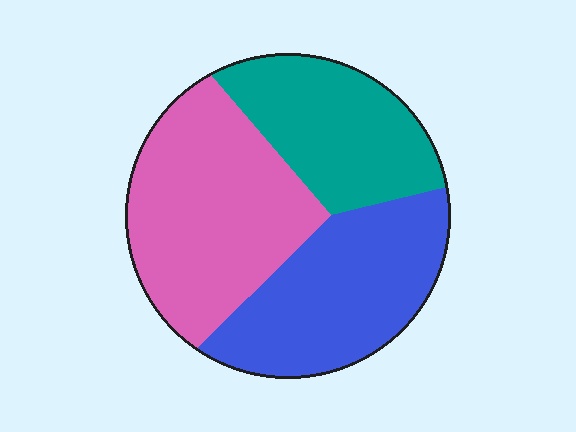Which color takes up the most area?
Pink, at roughly 40%.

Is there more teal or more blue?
Blue.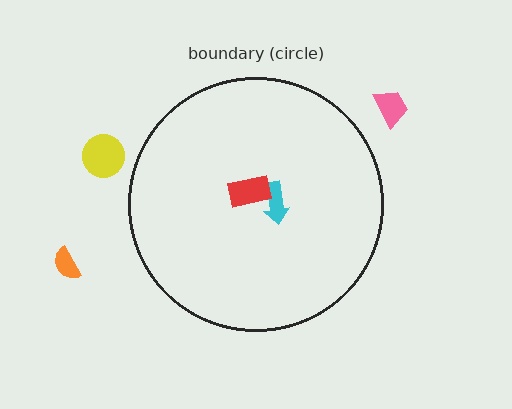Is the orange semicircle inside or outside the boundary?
Outside.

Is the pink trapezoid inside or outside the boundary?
Outside.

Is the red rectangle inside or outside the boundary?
Inside.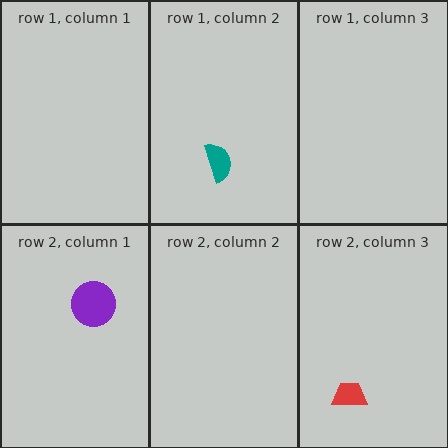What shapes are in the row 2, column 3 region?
The red trapezoid.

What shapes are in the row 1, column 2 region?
The teal semicircle.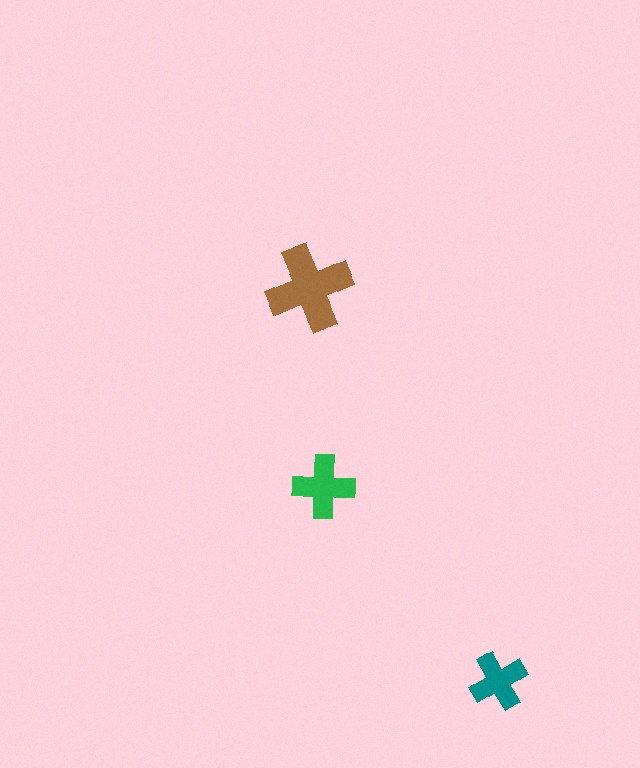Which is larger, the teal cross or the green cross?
The green one.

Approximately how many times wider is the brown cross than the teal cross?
About 1.5 times wider.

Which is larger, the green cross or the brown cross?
The brown one.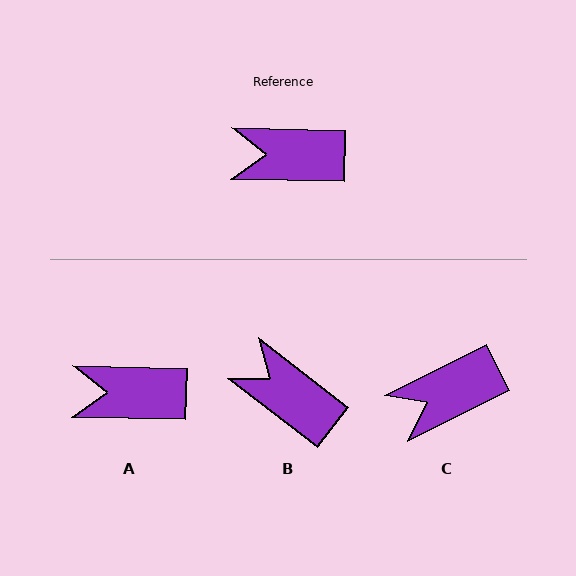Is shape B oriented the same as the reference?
No, it is off by about 36 degrees.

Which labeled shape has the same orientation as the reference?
A.